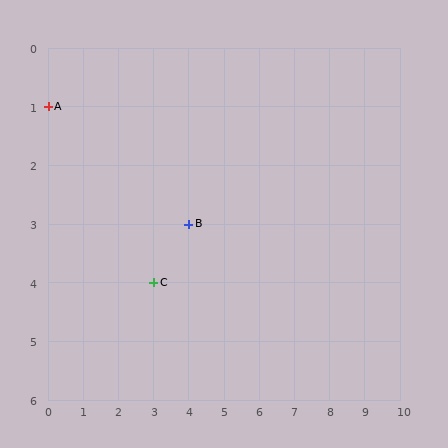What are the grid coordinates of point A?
Point A is at grid coordinates (0, 1).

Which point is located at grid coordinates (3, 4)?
Point C is at (3, 4).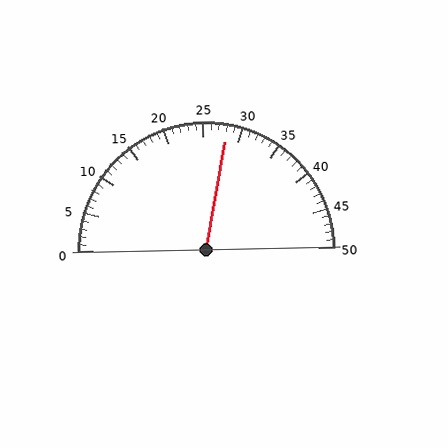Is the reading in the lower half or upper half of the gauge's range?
The reading is in the upper half of the range (0 to 50).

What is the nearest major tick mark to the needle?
The nearest major tick mark is 30.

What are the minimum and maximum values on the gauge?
The gauge ranges from 0 to 50.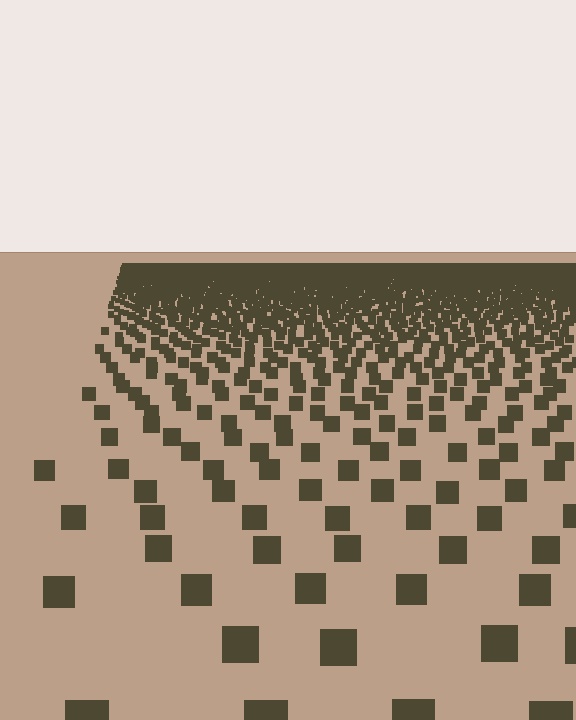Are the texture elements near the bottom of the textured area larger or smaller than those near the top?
Larger. Near the bottom, elements are closer to the viewer and appear at a bigger on-screen size.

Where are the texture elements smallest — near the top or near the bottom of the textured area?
Near the top.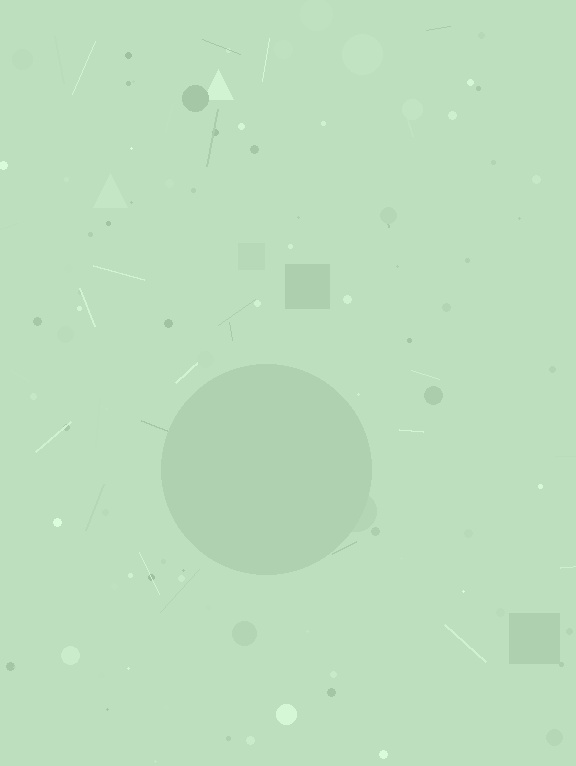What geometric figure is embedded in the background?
A circle is embedded in the background.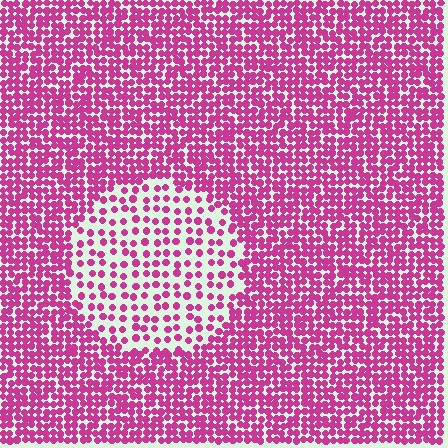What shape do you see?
I see a circle.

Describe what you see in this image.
The image contains small magenta elements arranged at two different densities. A circle-shaped region is visible where the elements are less densely packed than the surrounding area.